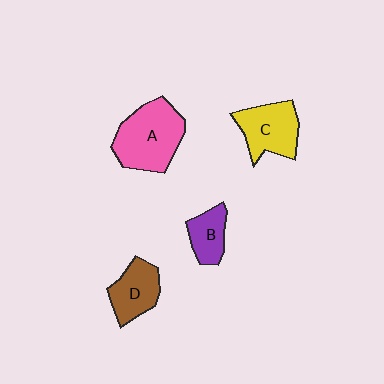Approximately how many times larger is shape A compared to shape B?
Approximately 2.2 times.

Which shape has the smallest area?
Shape B (purple).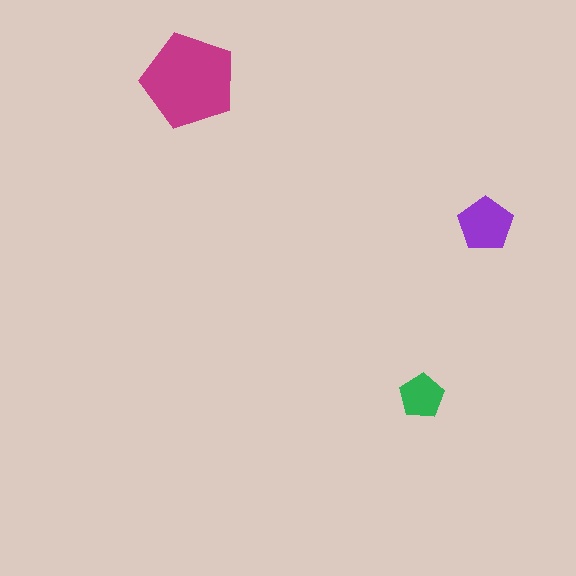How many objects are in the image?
There are 3 objects in the image.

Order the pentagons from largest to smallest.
the magenta one, the purple one, the green one.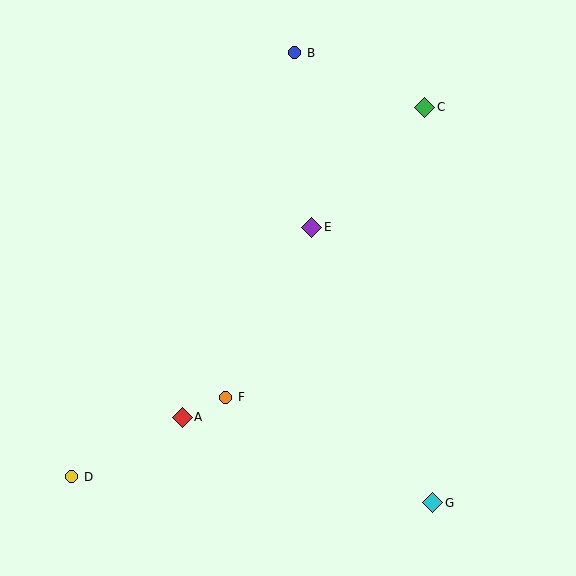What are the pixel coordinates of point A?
Point A is at (182, 417).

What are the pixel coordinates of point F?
Point F is at (226, 397).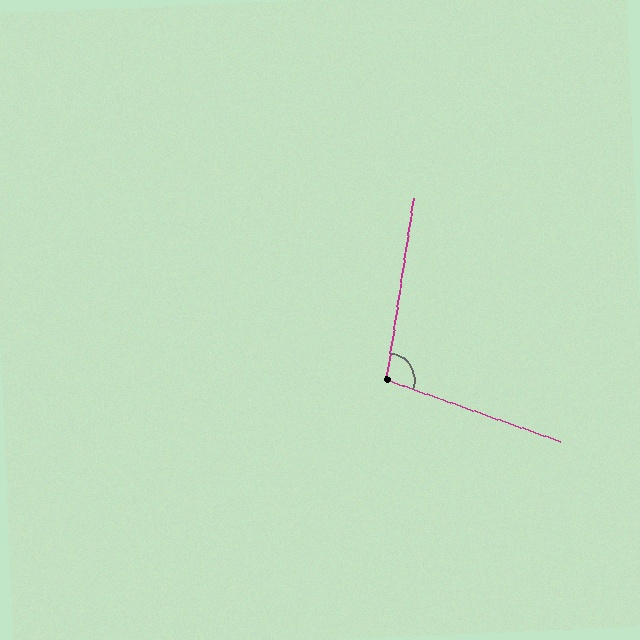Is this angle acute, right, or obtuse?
It is obtuse.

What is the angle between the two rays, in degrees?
Approximately 101 degrees.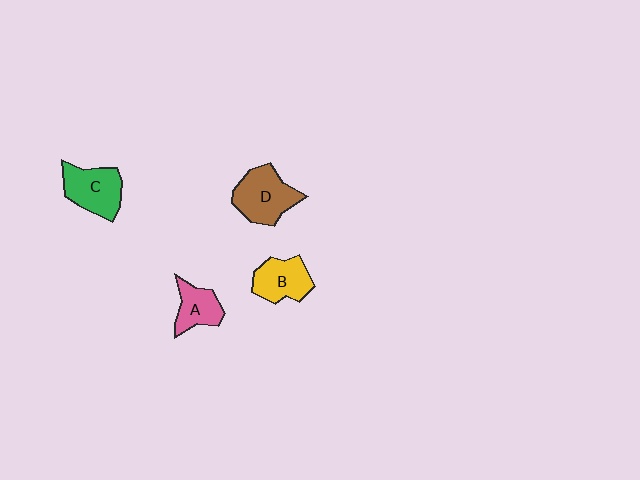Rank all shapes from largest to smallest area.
From largest to smallest: D (brown), C (green), B (yellow), A (pink).